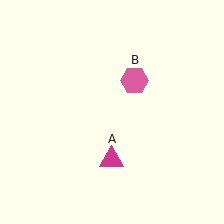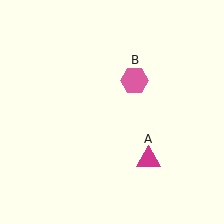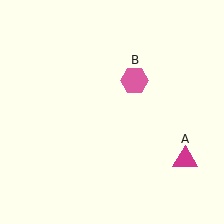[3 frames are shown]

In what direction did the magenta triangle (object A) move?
The magenta triangle (object A) moved right.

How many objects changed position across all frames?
1 object changed position: magenta triangle (object A).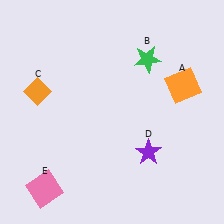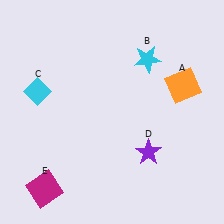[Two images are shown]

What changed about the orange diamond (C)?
In Image 1, C is orange. In Image 2, it changed to cyan.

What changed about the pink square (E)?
In Image 1, E is pink. In Image 2, it changed to magenta.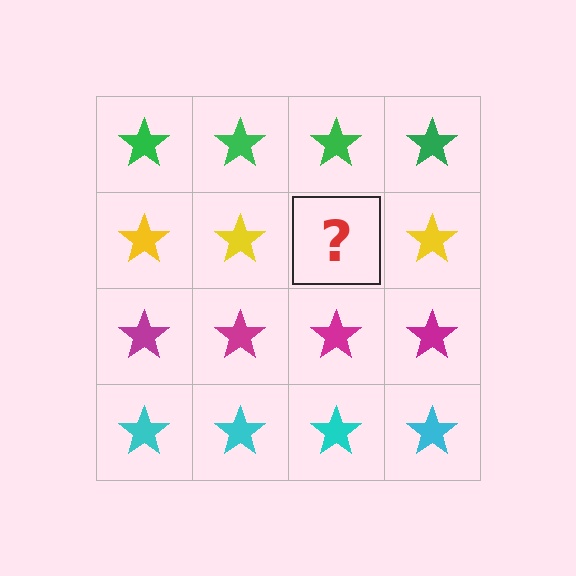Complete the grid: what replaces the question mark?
The question mark should be replaced with a yellow star.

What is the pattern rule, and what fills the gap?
The rule is that each row has a consistent color. The gap should be filled with a yellow star.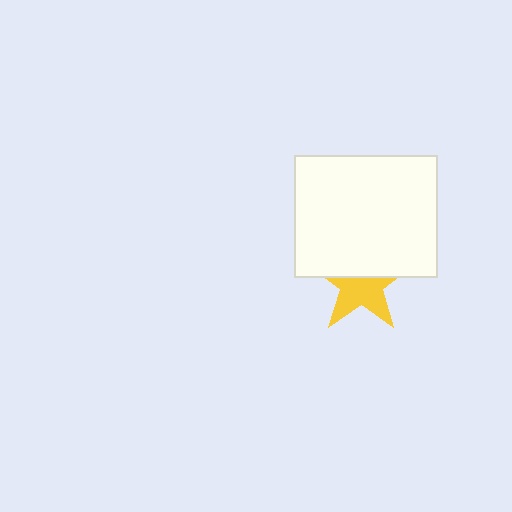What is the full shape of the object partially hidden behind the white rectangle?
The partially hidden object is a yellow star.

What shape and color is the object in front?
The object in front is a white rectangle.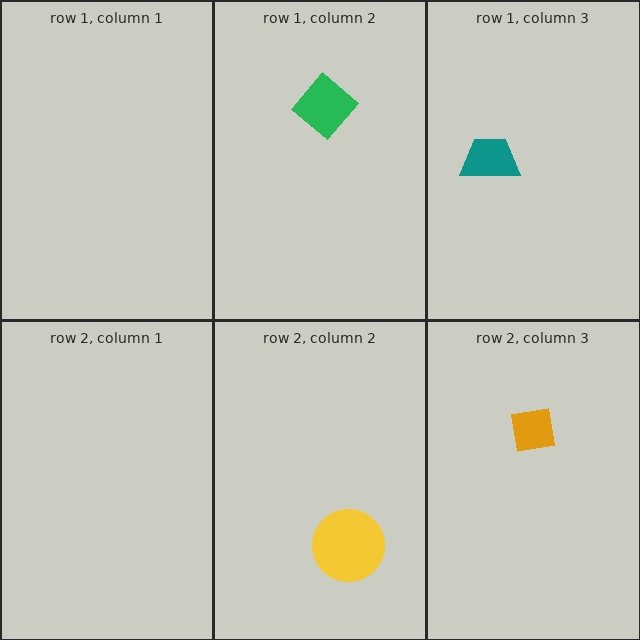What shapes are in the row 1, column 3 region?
The teal trapezoid.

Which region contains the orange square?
The row 2, column 3 region.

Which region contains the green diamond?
The row 1, column 2 region.